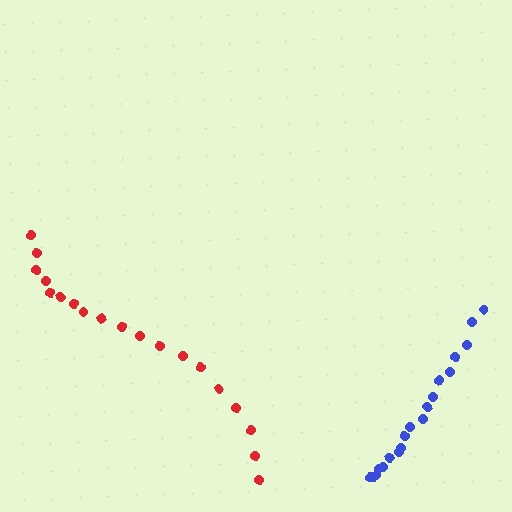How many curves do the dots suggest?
There are 2 distinct paths.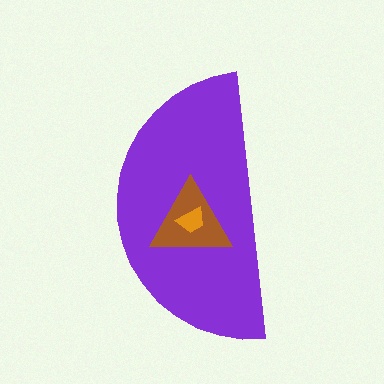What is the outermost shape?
The purple semicircle.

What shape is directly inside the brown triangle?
The orange trapezoid.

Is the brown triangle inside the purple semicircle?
Yes.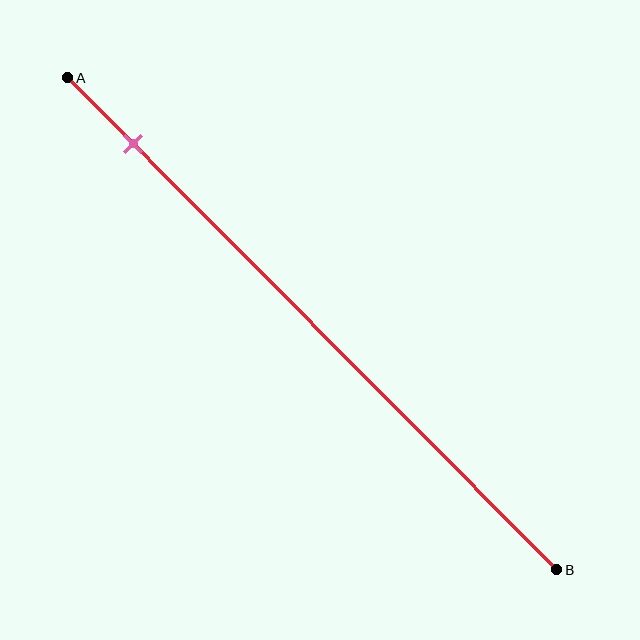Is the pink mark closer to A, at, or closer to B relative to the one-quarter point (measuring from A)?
The pink mark is closer to point A than the one-quarter point of segment AB.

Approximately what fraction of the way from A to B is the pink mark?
The pink mark is approximately 15% of the way from A to B.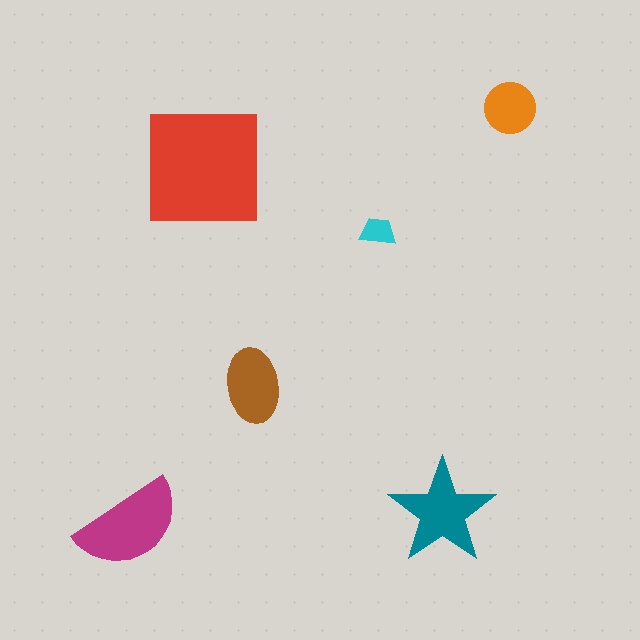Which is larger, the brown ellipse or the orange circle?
The brown ellipse.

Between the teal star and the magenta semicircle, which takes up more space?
The magenta semicircle.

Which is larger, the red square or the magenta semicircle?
The red square.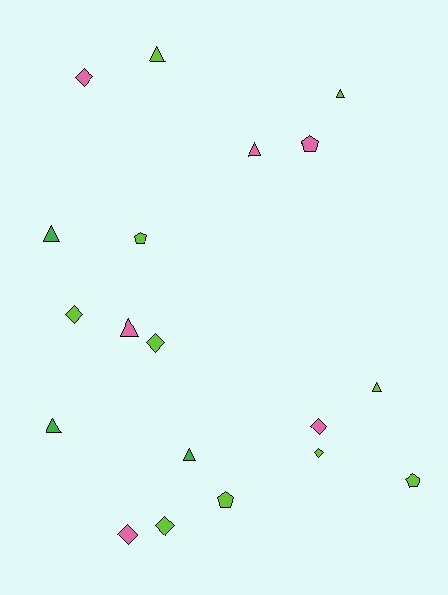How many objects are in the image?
There are 19 objects.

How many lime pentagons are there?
There are 3 lime pentagons.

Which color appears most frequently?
Lime, with 10 objects.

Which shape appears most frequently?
Triangle, with 8 objects.